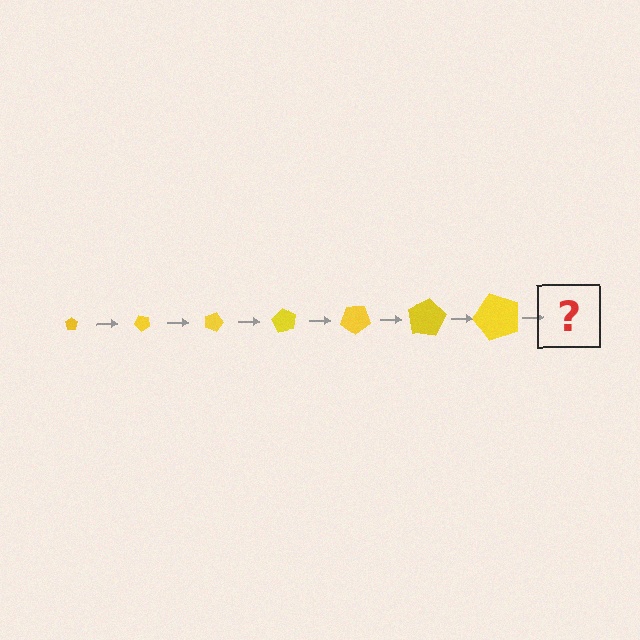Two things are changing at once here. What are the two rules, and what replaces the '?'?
The two rules are that the pentagon grows larger each step and it rotates 45 degrees each step. The '?' should be a pentagon, larger than the previous one and rotated 315 degrees from the start.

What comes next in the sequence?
The next element should be a pentagon, larger than the previous one and rotated 315 degrees from the start.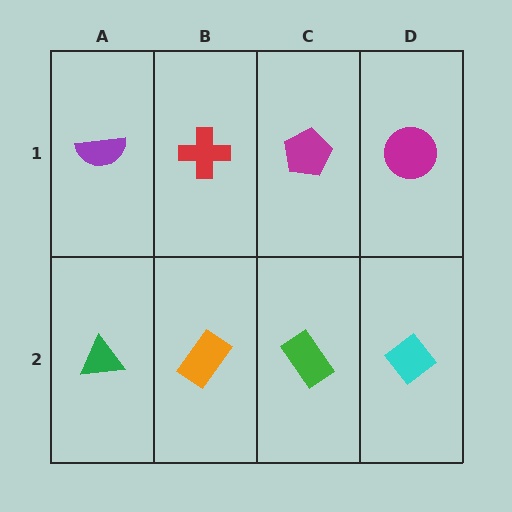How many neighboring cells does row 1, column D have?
2.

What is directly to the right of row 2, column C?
A cyan diamond.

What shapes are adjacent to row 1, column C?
A green rectangle (row 2, column C), a red cross (row 1, column B), a magenta circle (row 1, column D).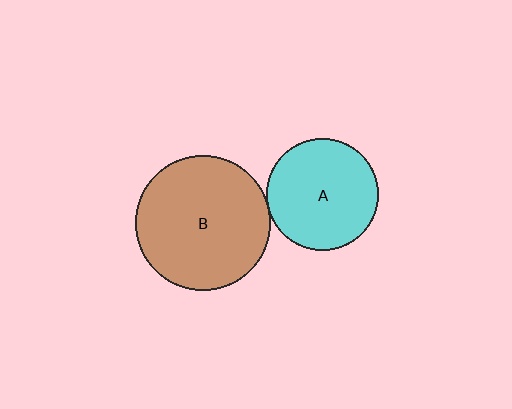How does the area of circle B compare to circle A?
Approximately 1.5 times.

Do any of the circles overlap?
No, none of the circles overlap.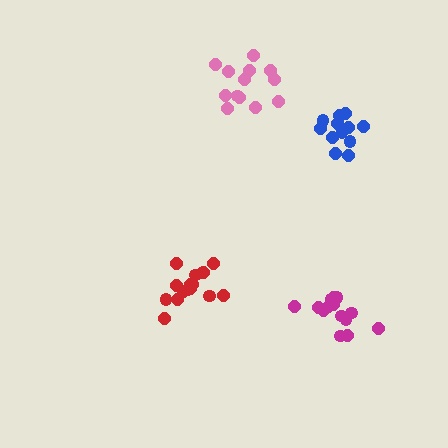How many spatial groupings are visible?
There are 4 spatial groupings.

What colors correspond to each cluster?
The clusters are colored: blue, magenta, red, pink.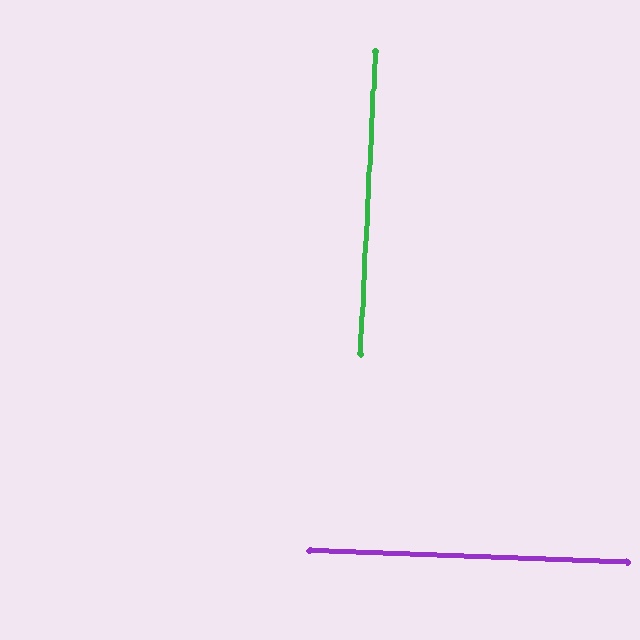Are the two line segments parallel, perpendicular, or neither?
Perpendicular — they meet at approximately 89°.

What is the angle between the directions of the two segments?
Approximately 89 degrees.